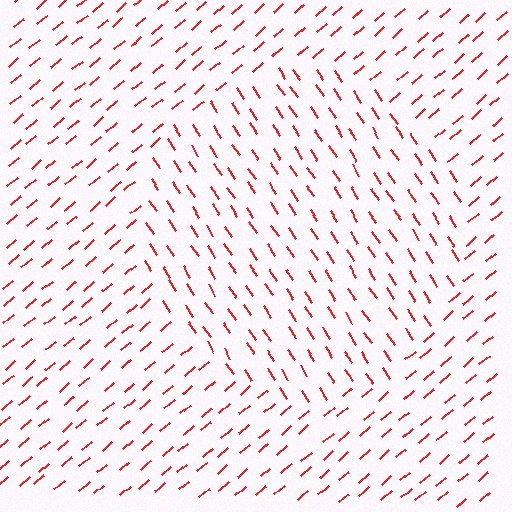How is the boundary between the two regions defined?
The boundary is defined purely by a change in line orientation (approximately 82 degrees difference). All lines are the same color and thickness.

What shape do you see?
I see a circle.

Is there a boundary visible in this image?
Yes, there is a texture boundary formed by a change in line orientation.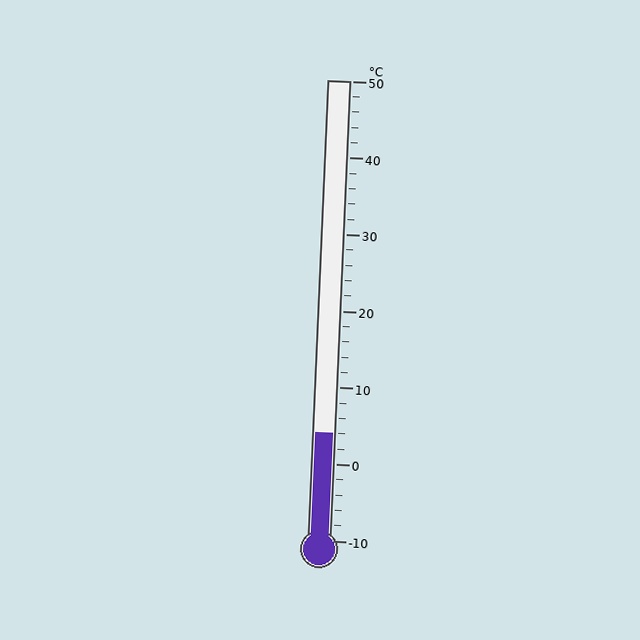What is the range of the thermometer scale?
The thermometer scale ranges from -10°C to 50°C.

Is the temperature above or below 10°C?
The temperature is below 10°C.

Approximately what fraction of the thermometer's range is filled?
The thermometer is filled to approximately 25% of its range.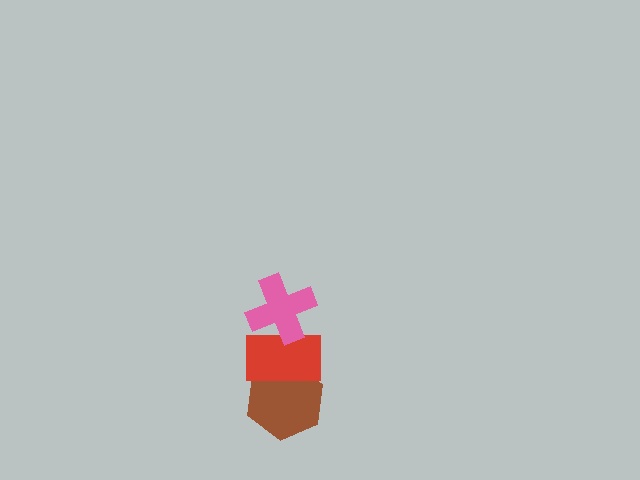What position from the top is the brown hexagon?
The brown hexagon is 3rd from the top.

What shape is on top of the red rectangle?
The pink cross is on top of the red rectangle.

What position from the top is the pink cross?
The pink cross is 1st from the top.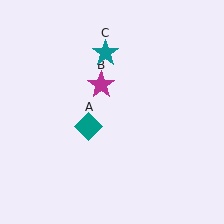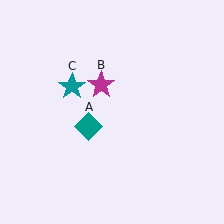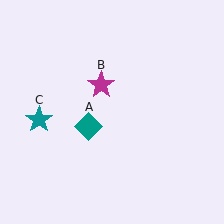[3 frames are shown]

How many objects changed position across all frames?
1 object changed position: teal star (object C).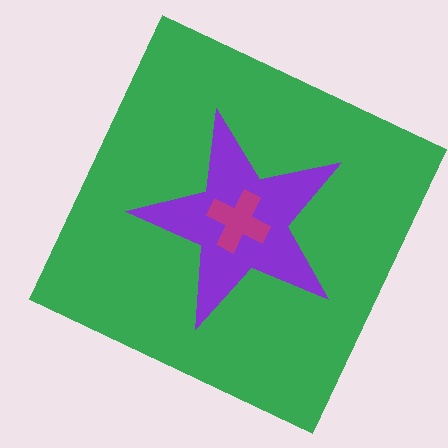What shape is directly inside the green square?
The purple star.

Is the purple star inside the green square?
Yes.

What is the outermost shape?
The green square.